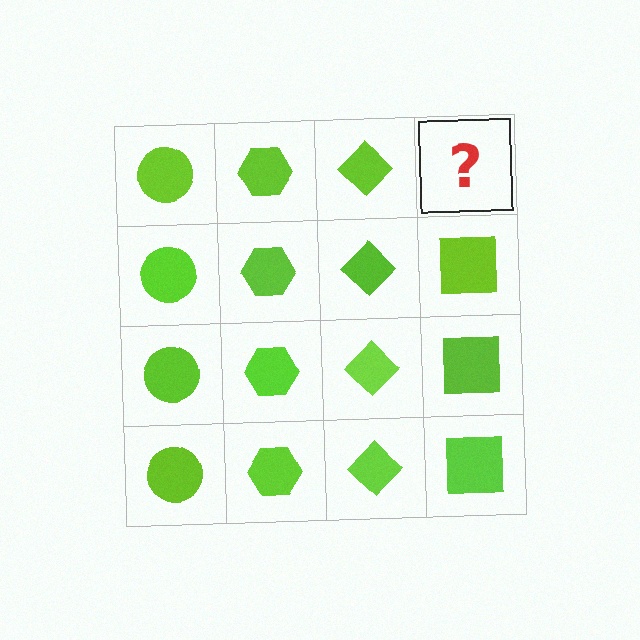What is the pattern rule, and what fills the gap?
The rule is that each column has a consistent shape. The gap should be filled with a lime square.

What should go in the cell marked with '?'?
The missing cell should contain a lime square.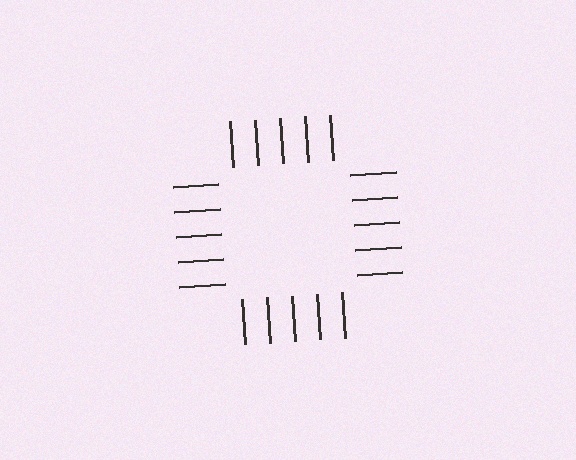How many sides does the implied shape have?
4 sides — the line-ends trace a square.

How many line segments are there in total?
20 — 5 along each of the 4 edges.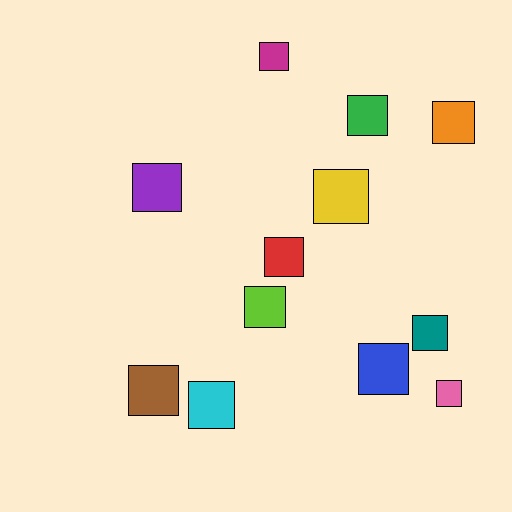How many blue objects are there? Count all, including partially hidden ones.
There is 1 blue object.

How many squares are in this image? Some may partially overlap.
There are 12 squares.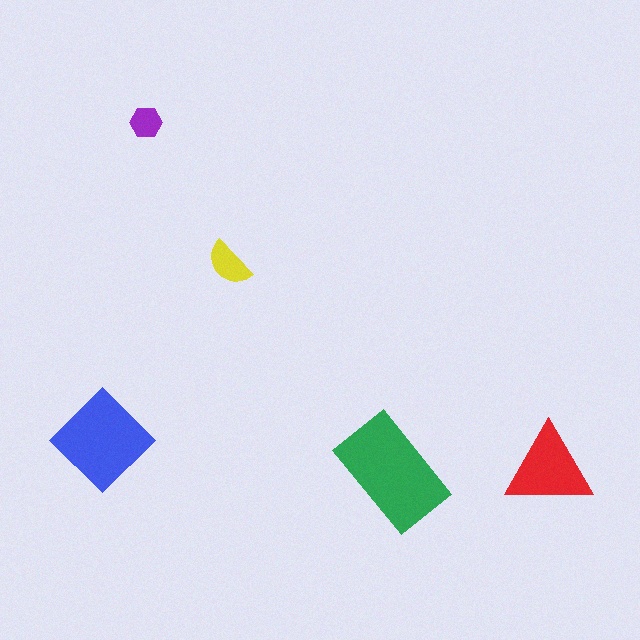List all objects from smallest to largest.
The purple hexagon, the yellow semicircle, the red triangle, the blue diamond, the green rectangle.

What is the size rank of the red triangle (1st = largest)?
3rd.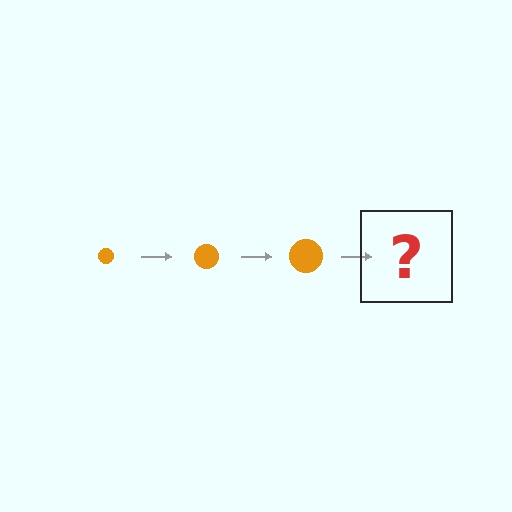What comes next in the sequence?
The next element should be an orange circle, larger than the previous one.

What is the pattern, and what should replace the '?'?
The pattern is that the circle gets progressively larger each step. The '?' should be an orange circle, larger than the previous one.